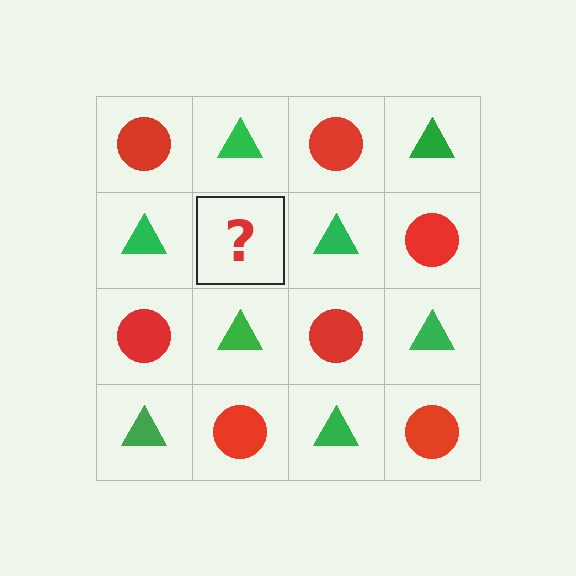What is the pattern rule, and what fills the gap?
The rule is that it alternates red circle and green triangle in a checkerboard pattern. The gap should be filled with a red circle.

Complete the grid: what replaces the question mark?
The question mark should be replaced with a red circle.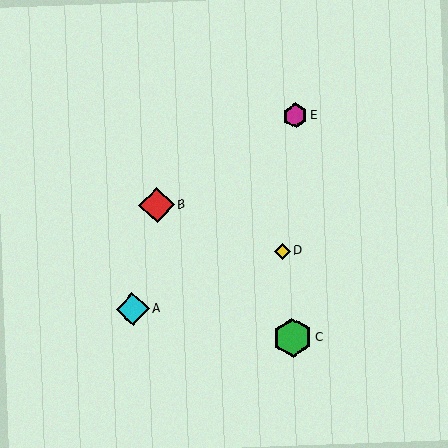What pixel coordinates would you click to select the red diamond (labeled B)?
Click at (157, 205) to select the red diamond B.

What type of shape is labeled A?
Shape A is a cyan diamond.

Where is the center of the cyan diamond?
The center of the cyan diamond is at (133, 309).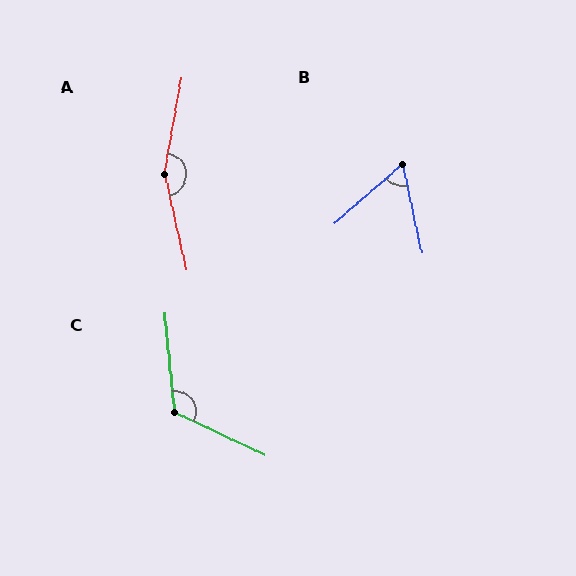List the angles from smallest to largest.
B (61°), C (121°), A (157°).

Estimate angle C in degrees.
Approximately 121 degrees.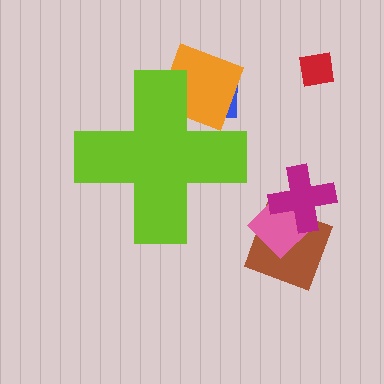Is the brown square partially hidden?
No, the brown square is fully visible.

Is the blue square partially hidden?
Yes, the blue square is partially hidden behind the lime cross.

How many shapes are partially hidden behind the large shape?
2 shapes are partially hidden.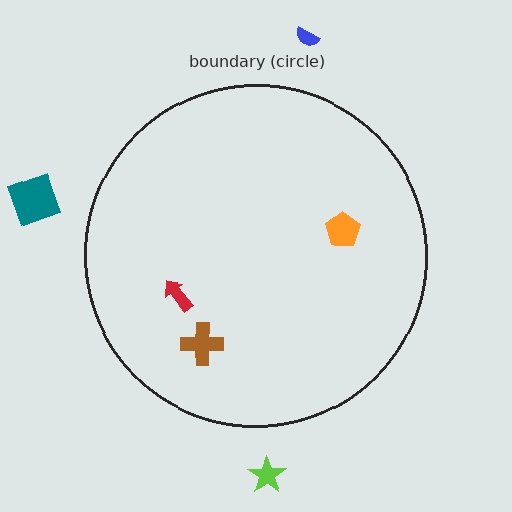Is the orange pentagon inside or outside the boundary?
Inside.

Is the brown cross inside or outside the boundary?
Inside.